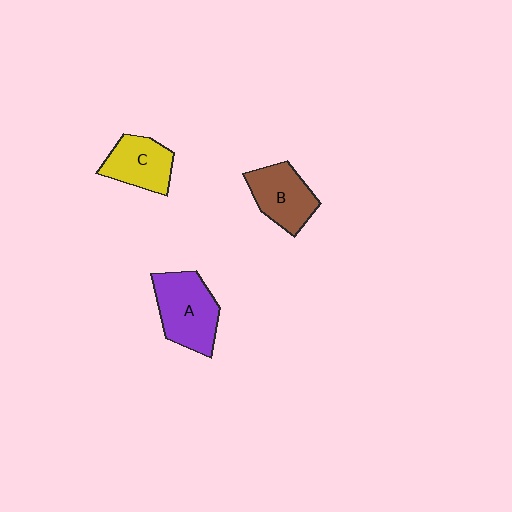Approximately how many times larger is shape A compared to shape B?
Approximately 1.2 times.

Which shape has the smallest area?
Shape C (yellow).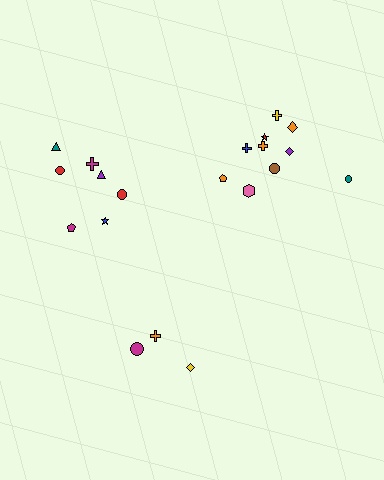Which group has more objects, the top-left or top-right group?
The top-right group.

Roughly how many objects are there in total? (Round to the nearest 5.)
Roughly 20 objects in total.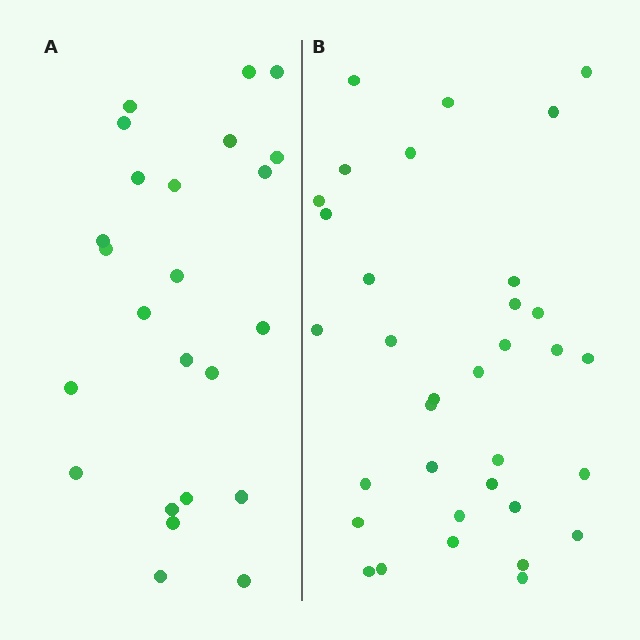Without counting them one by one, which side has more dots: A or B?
Region B (the right region) has more dots.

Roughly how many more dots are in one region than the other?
Region B has roughly 10 or so more dots than region A.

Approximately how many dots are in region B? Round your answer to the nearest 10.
About 30 dots. (The exact count is 34, which rounds to 30.)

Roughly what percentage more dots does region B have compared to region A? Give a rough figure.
About 40% more.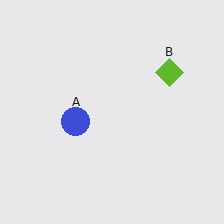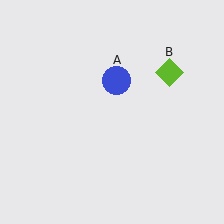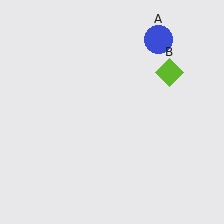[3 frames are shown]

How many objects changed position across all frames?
1 object changed position: blue circle (object A).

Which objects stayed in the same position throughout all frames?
Lime diamond (object B) remained stationary.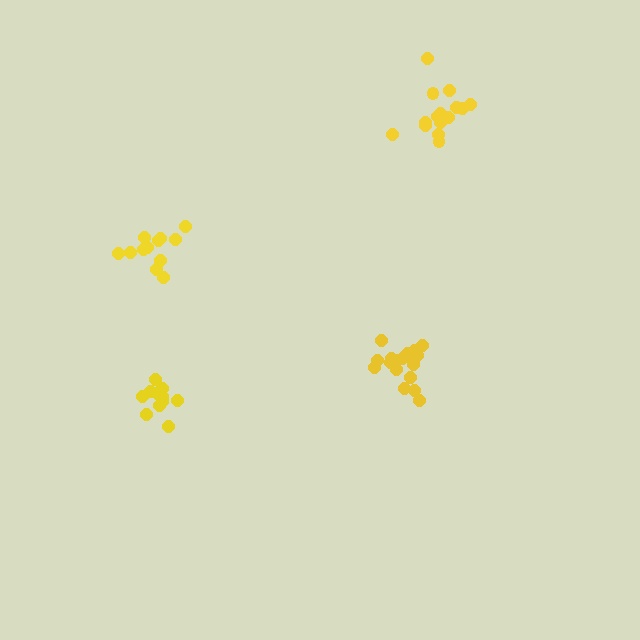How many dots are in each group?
Group 1: 15 dots, Group 2: 12 dots, Group 3: 17 dots, Group 4: 12 dots (56 total).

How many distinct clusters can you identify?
There are 4 distinct clusters.